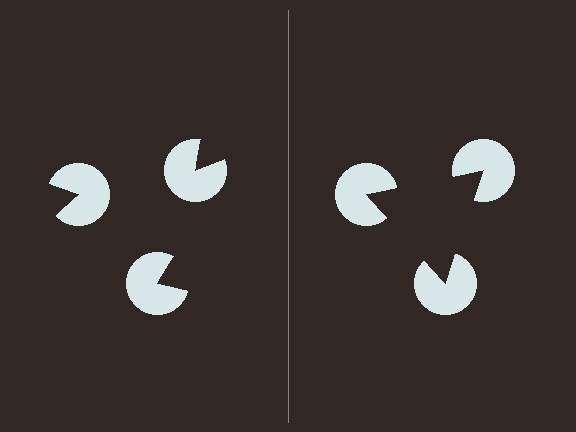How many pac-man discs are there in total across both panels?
6 — 3 on each side.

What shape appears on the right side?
An illusory triangle.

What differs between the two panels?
The pac-man discs are positioned identically on both sides; only the wedge orientations differ. On the right they align to a triangle; on the left they are misaligned.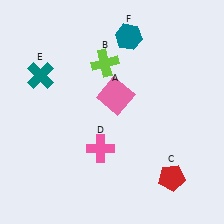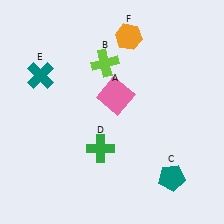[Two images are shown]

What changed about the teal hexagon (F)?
In Image 1, F is teal. In Image 2, it changed to orange.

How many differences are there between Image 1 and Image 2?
There are 3 differences between the two images.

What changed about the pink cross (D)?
In Image 1, D is pink. In Image 2, it changed to green.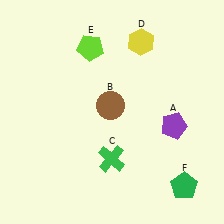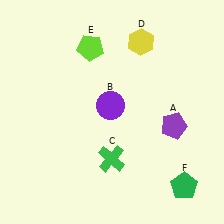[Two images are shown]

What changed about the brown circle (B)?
In Image 1, B is brown. In Image 2, it changed to purple.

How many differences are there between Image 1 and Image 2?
There is 1 difference between the two images.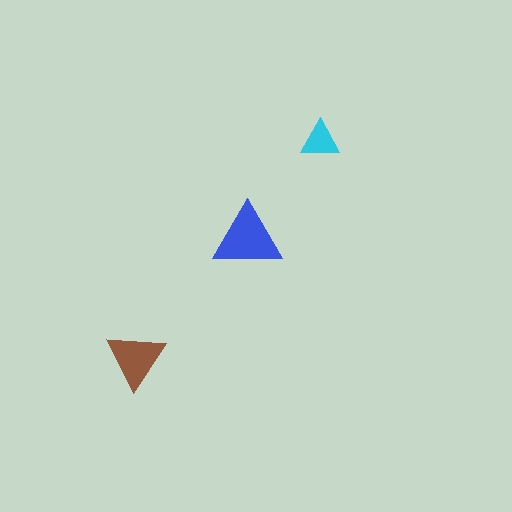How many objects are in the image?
There are 3 objects in the image.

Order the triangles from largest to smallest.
the blue one, the brown one, the cyan one.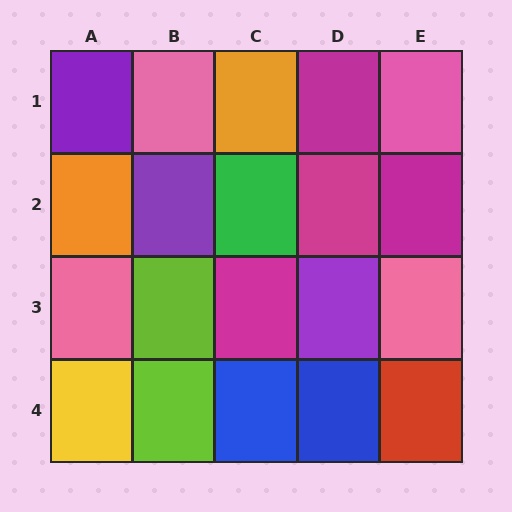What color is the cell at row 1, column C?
Orange.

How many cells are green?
1 cell is green.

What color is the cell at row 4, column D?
Blue.